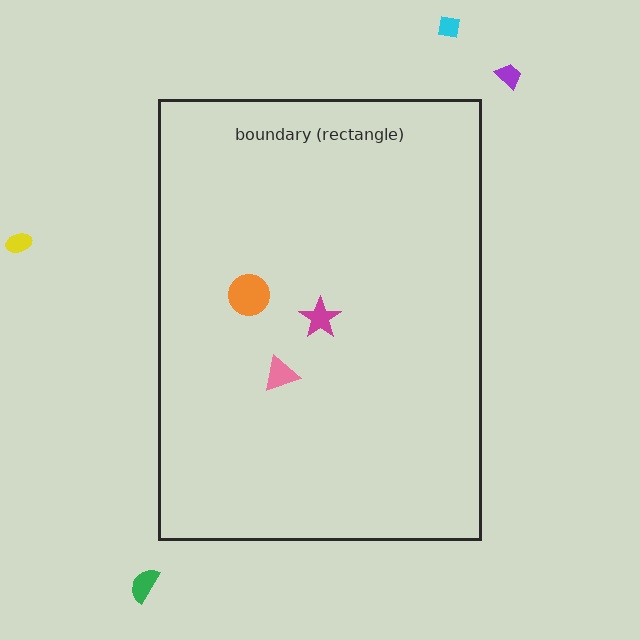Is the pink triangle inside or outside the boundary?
Inside.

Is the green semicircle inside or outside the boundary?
Outside.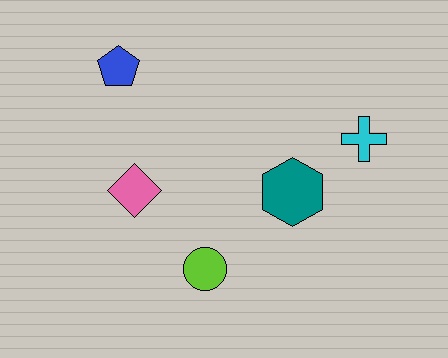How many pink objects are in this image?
There is 1 pink object.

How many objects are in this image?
There are 5 objects.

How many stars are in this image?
There are no stars.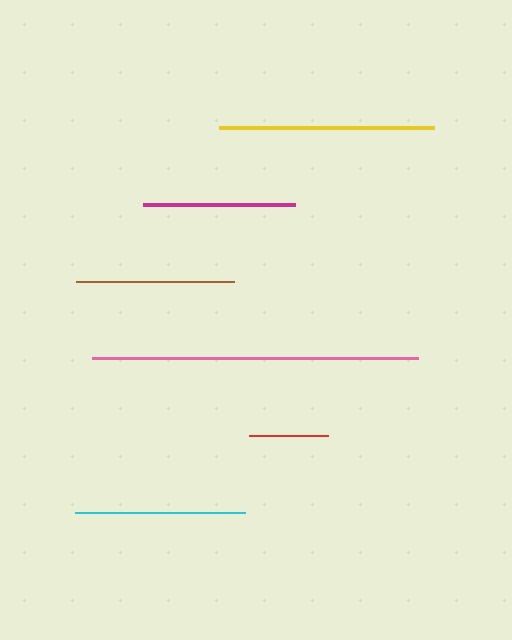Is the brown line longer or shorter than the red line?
The brown line is longer than the red line.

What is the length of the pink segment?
The pink segment is approximately 326 pixels long.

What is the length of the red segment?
The red segment is approximately 79 pixels long.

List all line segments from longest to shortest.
From longest to shortest: pink, yellow, cyan, brown, magenta, red.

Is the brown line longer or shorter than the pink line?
The pink line is longer than the brown line.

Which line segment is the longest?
The pink line is the longest at approximately 326 pixels.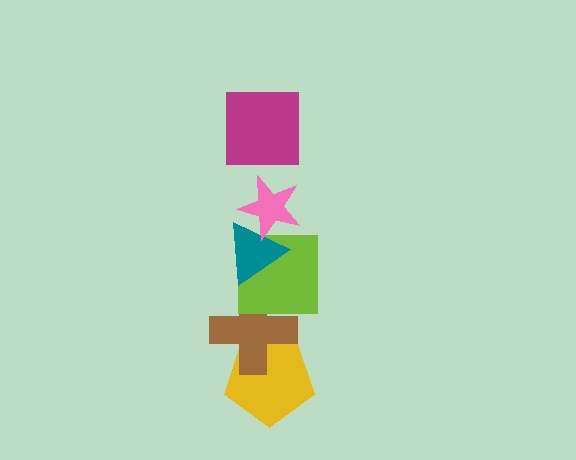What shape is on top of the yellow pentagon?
The brown cross is on top of the yellow pentagon.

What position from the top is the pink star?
The pink star is 2nd from the top.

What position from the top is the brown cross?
The brown cross is 5th from the top.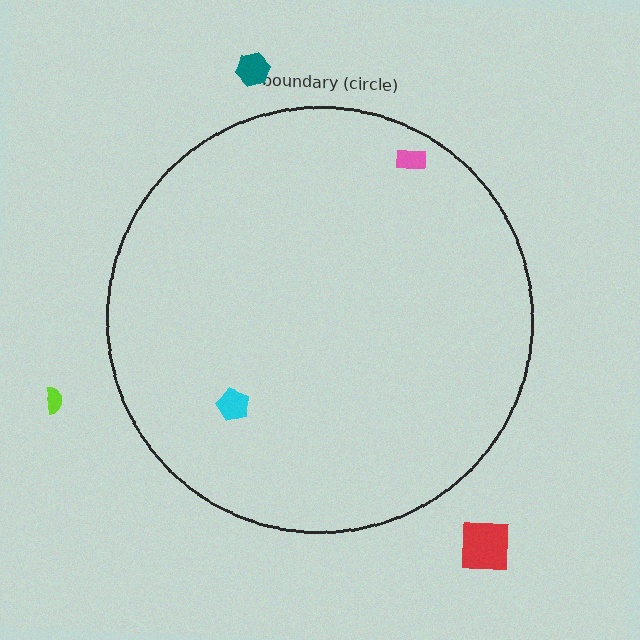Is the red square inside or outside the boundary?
Outside.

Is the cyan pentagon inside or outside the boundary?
Inside.